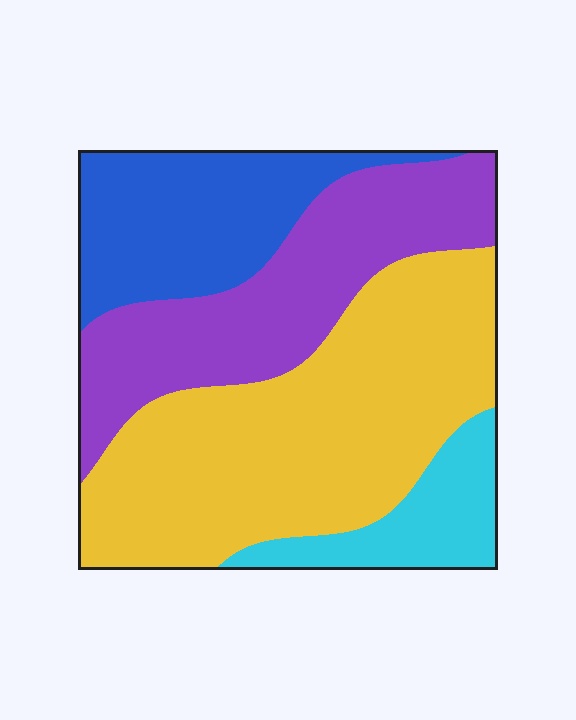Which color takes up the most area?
Yellow, at roughly 45%.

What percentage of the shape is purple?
Purple covers 27% of the shape.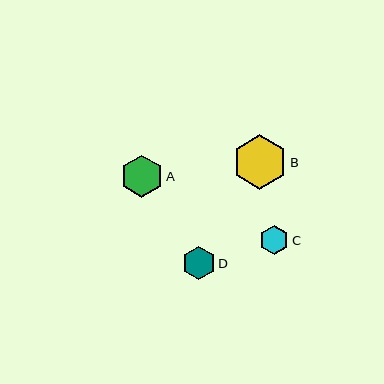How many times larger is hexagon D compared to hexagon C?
Hexagon D is approximately 1.1 times the size of hexagon C.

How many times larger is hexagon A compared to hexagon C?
Hexagon A is approximately 1.4 times the size of hexagon C.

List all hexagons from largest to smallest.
From largest to smallest: B, A, D, C.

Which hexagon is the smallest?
Hexagon C is the smallest with a size of approximately 30 pixels.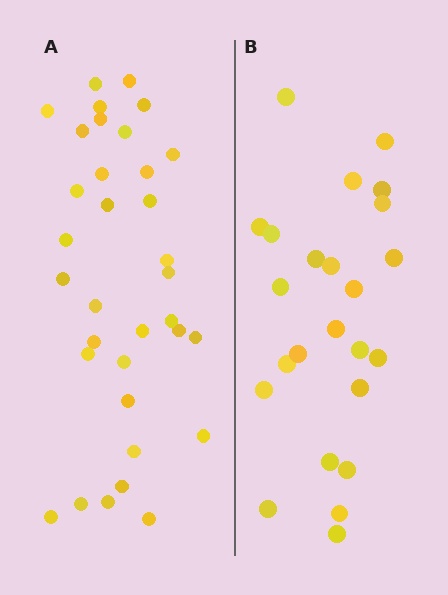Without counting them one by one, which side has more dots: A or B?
Region A (the left region) has more dots.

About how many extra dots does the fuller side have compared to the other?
Region A has roughly 10 or so more dots than region B.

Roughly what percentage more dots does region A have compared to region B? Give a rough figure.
About 40% more.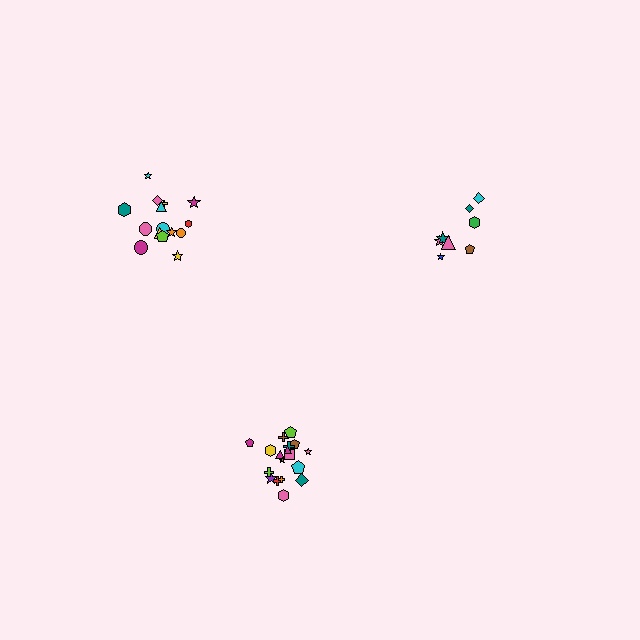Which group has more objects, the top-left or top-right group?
The top-left group.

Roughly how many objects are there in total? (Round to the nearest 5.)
Roughly 40 objects in total.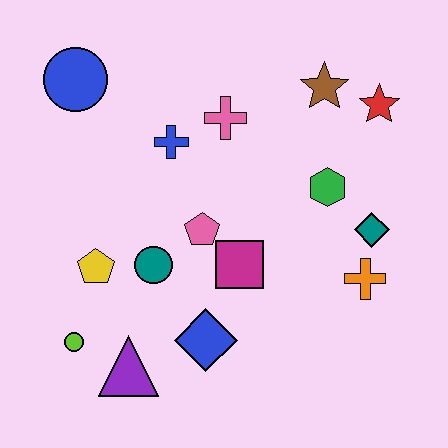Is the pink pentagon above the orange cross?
Yes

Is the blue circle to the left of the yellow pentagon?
Yes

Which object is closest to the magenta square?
The pink pentagon is closest to the magenta square.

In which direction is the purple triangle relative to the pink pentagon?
The purple triangle is below the pink pentagon.